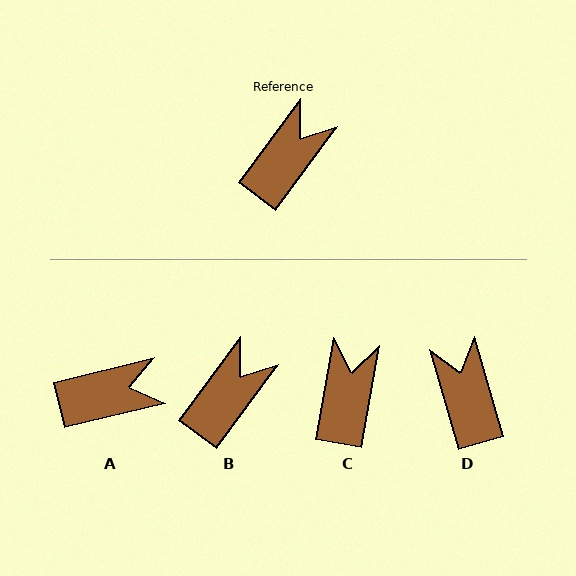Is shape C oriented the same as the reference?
No, it is off by about 27 degrees.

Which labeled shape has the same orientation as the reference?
B.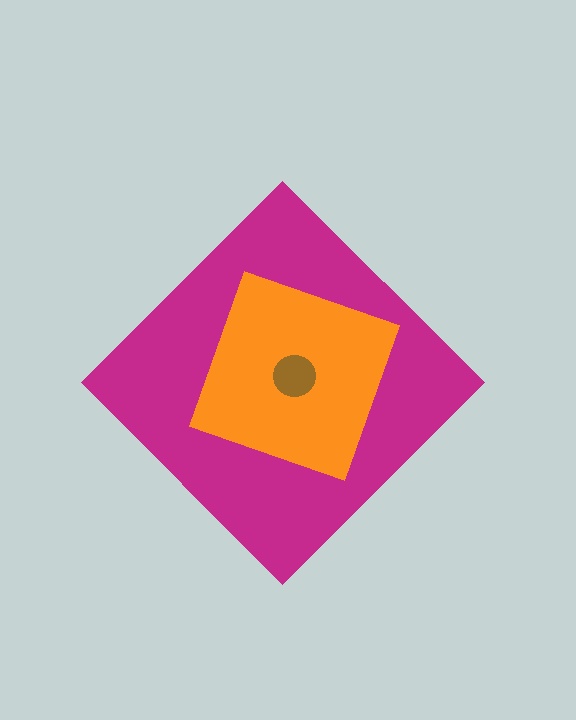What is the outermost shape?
The magenta diamond.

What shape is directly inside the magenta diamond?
The orange square.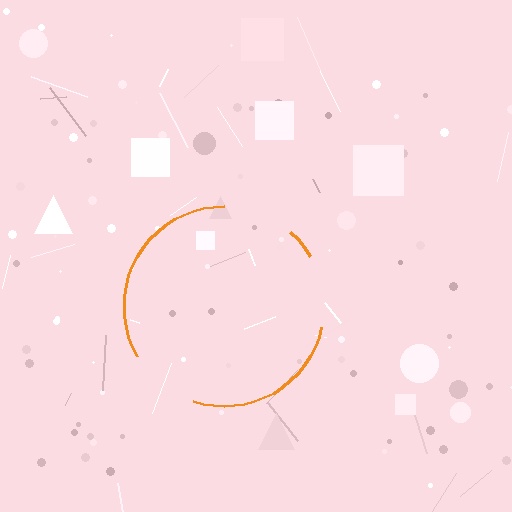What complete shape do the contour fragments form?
The contour fragments form a circle.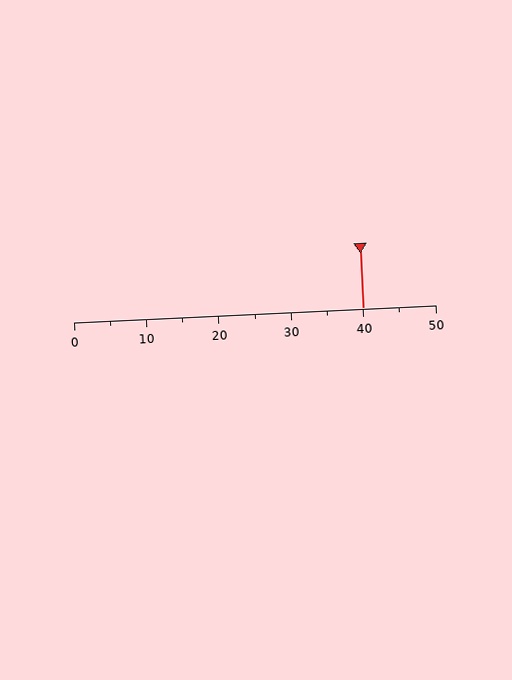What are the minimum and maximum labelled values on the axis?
The axis runs from 0 to 50.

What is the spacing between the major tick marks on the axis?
The major ticks are spaced 10 apart.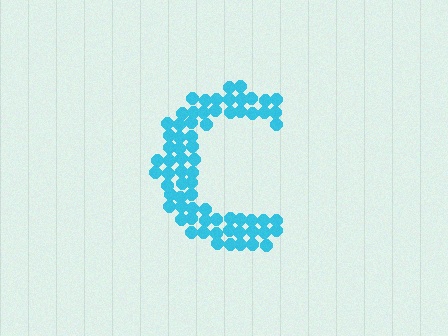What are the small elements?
The small elements are circles.